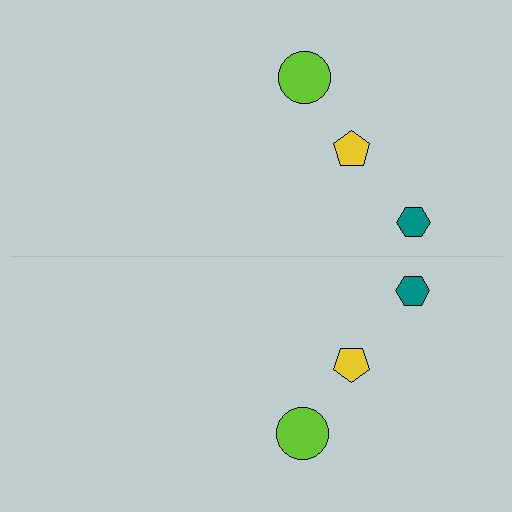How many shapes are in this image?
There are 6 shapes in this image.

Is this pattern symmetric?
Yes, this pattern has bilateral (reflection) symmetry.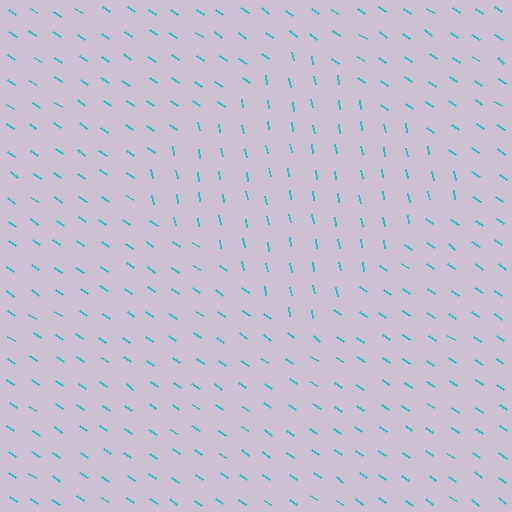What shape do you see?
I see a diamond.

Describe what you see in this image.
The image is filled with small cyan line segments. A diamond region in the image has lines oriented differently from the surrounding lines, creating a visible texture boundary.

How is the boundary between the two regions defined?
The boundary is defined purely by a change in line orientation (approximately 45 degrees difference). All lines are the same color and thickness.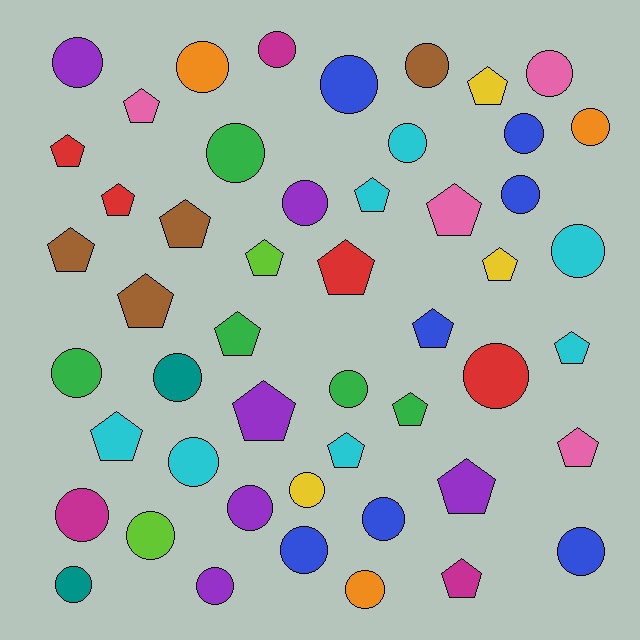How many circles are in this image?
There are 28 circles.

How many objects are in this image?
There are 50 objects.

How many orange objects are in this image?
There are 3 orange objects.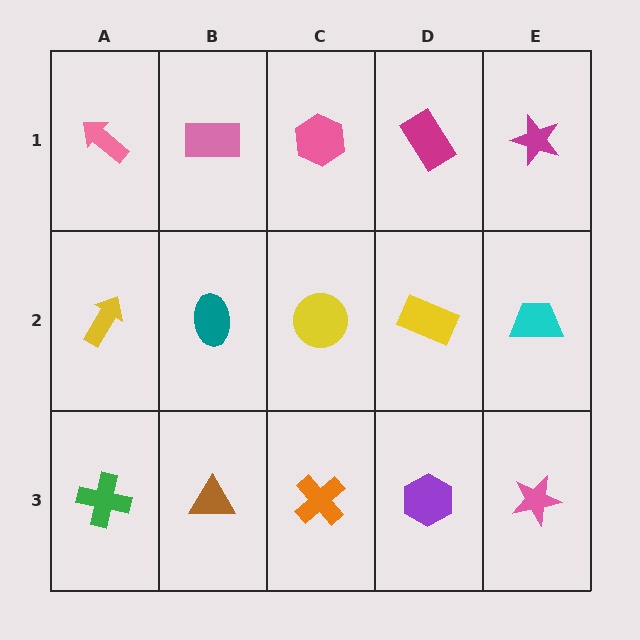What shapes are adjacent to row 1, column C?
A yellow circle (row 2, column C), a pink rectangle (row 1, column B), a magenta rectangle (row 1, column D).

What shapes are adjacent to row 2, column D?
A magenta rectangle (row 1, column D), a purple hexagon (row 3, column D), a yellow circle (row 2, column C), a cyan trapezoid (row 2, column E).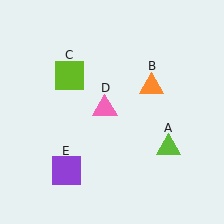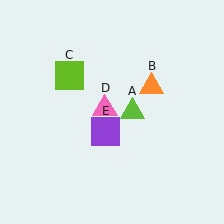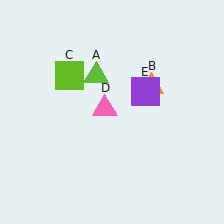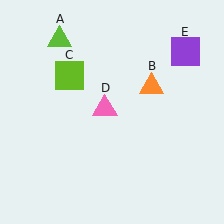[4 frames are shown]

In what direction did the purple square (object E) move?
The purple square (object E) moved up and to the right.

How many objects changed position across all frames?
2 objects changed position: lime triangle (object A), purple square (object E).